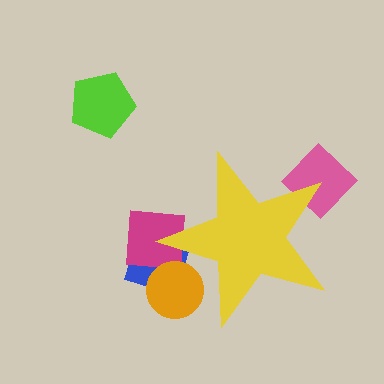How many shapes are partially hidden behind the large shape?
4 shapes are partially hidden.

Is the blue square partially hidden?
Yes, the blue square is partially hidden behind the yellow star.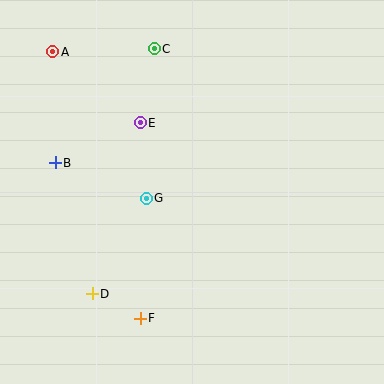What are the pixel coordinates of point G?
Point G is at (146, 198).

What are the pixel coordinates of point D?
Point D is at (92, 294).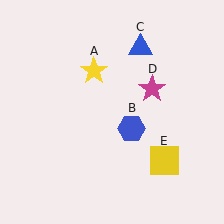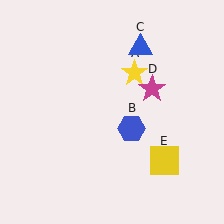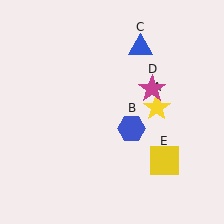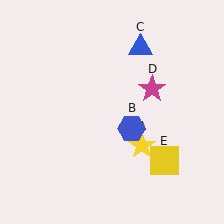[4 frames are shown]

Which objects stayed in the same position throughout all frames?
Blue hexagon (object B) and blue triangle (object C) and magenta star (object D) and yellow square (object E) remained stationary.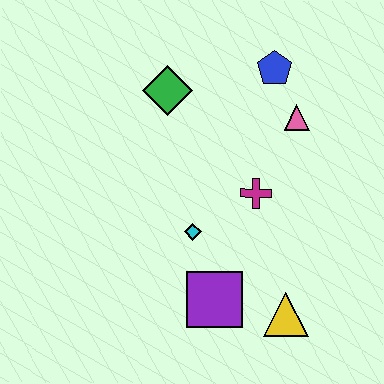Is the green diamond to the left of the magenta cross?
Yes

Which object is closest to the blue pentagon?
The pink triangle is closest to the blue pentagon.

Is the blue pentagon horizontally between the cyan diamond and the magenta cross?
No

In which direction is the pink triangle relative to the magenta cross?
The pink triangle is above the magenta cross.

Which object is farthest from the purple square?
The blue pentagon is farthest from the purple square.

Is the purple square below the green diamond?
Yes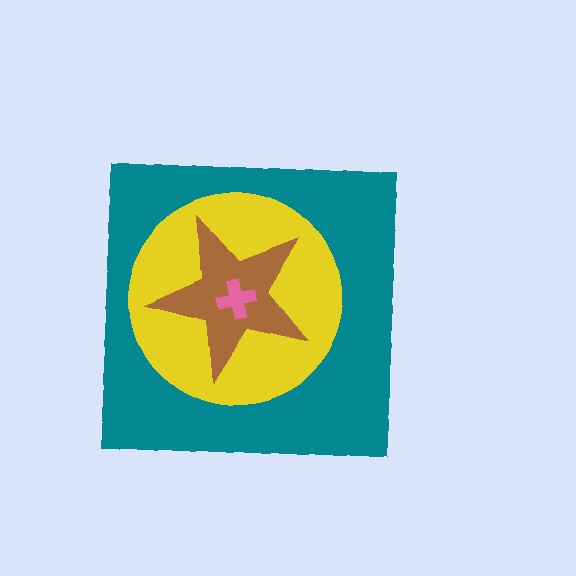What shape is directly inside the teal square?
The yellow circle.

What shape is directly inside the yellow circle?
The brown star.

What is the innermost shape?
The pink cross.